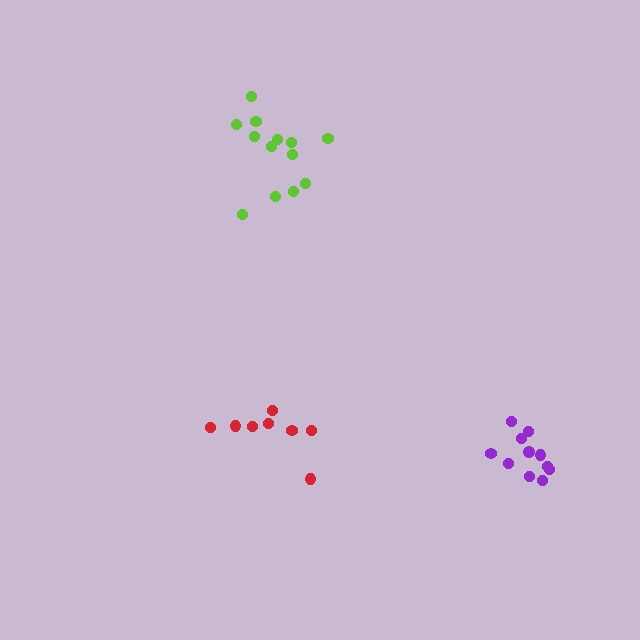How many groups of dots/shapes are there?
There are 3 groups.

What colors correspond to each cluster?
The clusters are colored: lime, purple, red.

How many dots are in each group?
Group 1: 13 dots, Group 2: 11 dots, Group 3: 9 dots (33 total).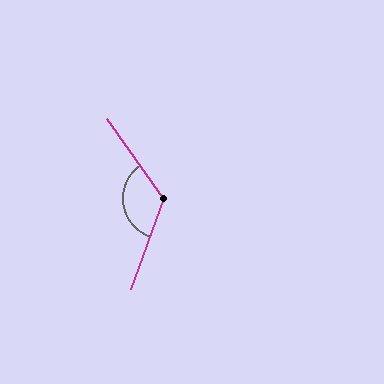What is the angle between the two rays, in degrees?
Approximately 124 degrees.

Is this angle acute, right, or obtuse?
It is obtuse.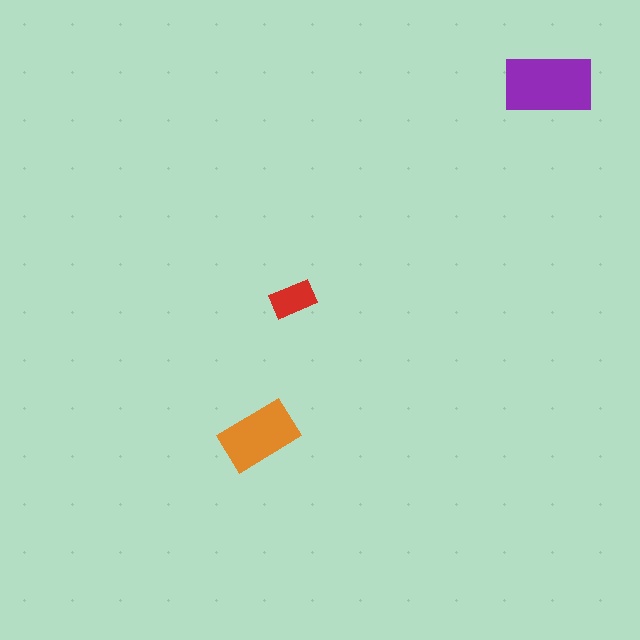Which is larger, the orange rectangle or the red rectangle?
The orange one.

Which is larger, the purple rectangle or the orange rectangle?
The purple one.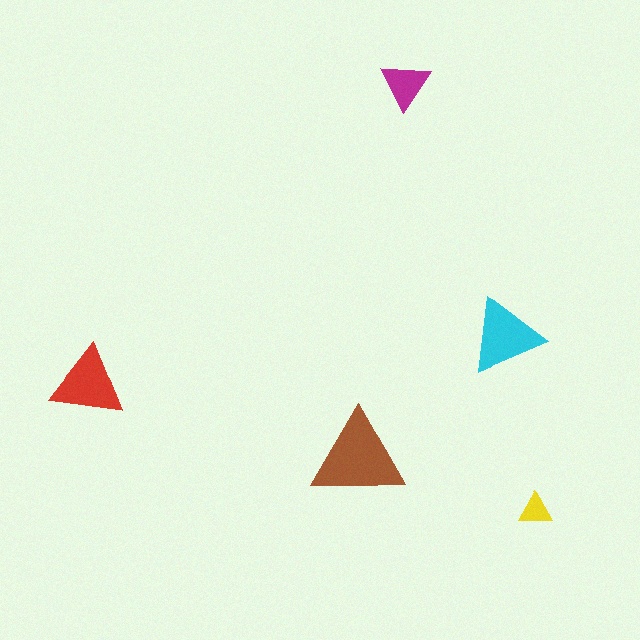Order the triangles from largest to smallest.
the brown one, the cyan one, the red one, the magenta one, the yellow one.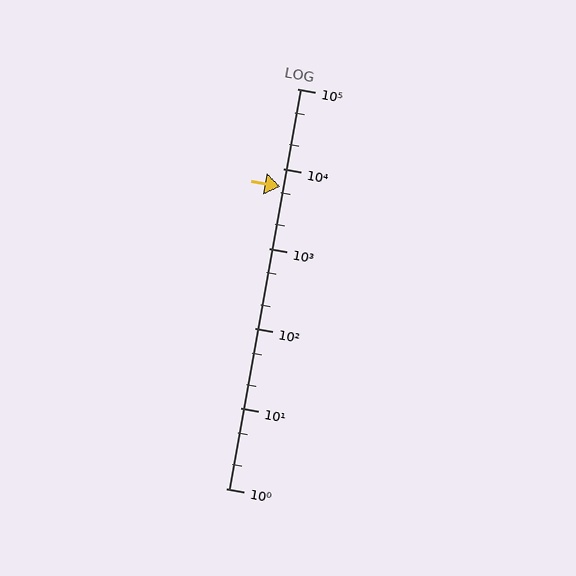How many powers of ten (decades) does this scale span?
The scale spans 5 decades, from 1 to 100000.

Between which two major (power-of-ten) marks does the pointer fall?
The pointer is between 1000 and 10000.